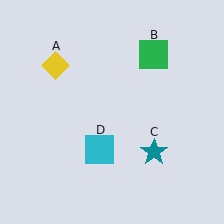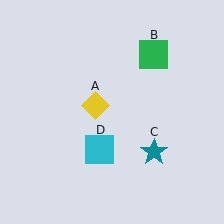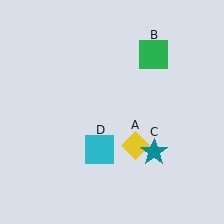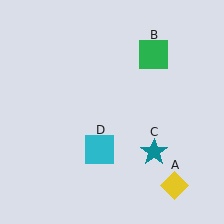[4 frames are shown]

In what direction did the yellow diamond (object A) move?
The yellow diamond (object A) moved down and to the right.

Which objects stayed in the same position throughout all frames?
Green square (object B) and teal star (object C) and cyan square (object D) remained stationary.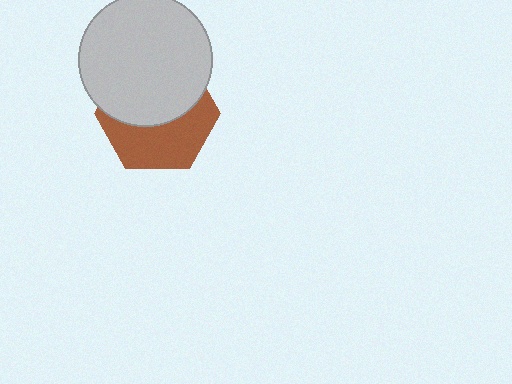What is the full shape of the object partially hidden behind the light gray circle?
The partially hidden object is a brown hexagon.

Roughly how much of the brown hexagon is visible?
About half of it is visible (roughly 48%).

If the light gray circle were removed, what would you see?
You would see the complete brown hexagon.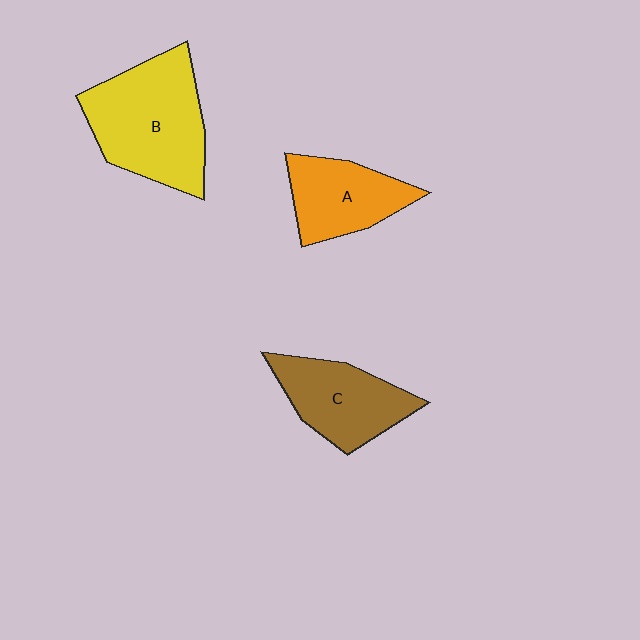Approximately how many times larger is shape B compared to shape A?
Approximately 1.6 times.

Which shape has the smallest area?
Shape A (orange).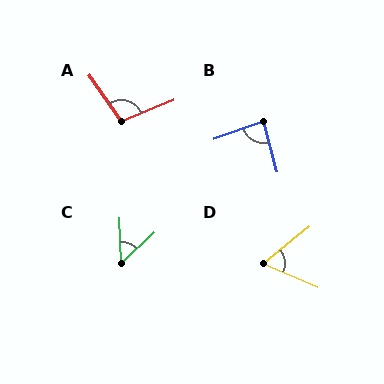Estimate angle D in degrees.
Approximately 62 degrees.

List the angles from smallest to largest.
C (48°), D (62°), B (85°), A (103°).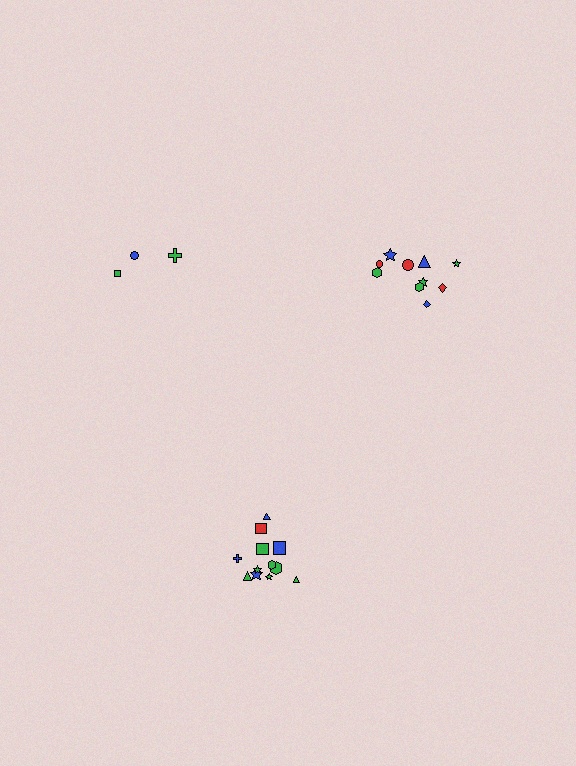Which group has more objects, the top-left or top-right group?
The top-right group.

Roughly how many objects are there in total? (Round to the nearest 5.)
Roughly 25 objects in total.